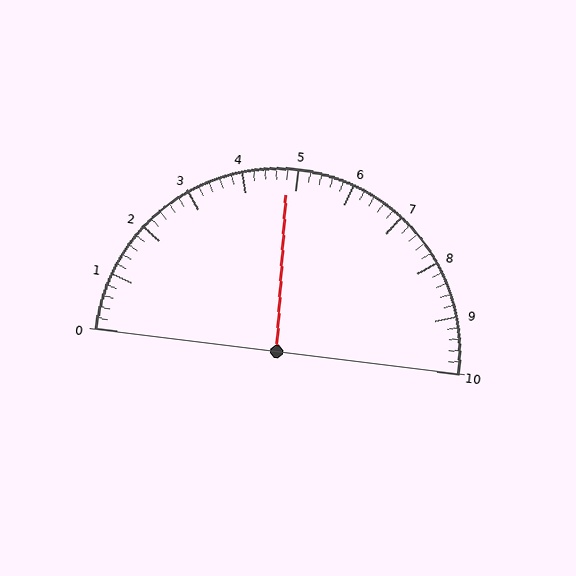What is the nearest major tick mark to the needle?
The nearest major tick mark is 5.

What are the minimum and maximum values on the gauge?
The gauge ranges from 0 to 10.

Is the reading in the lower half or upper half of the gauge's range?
The reading is in the lower half of the range (0 to 10).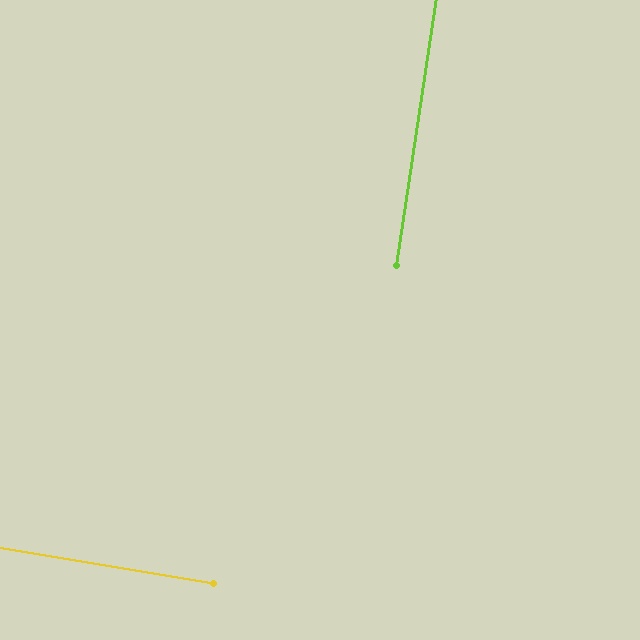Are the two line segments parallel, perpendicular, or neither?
Perpendicular — they meet at approximately 89°.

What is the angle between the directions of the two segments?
Approximately 89 degrees.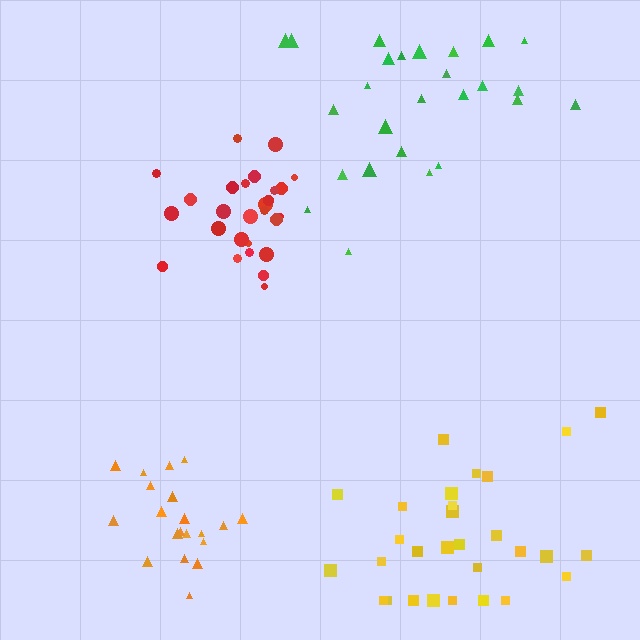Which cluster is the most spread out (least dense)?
Green.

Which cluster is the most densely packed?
Red.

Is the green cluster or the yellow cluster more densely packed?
Yellow.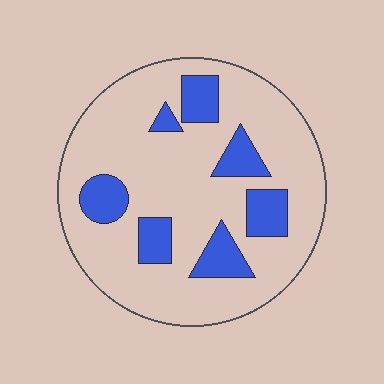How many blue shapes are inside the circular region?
7.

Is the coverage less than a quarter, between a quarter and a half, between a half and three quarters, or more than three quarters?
Less than a quarter.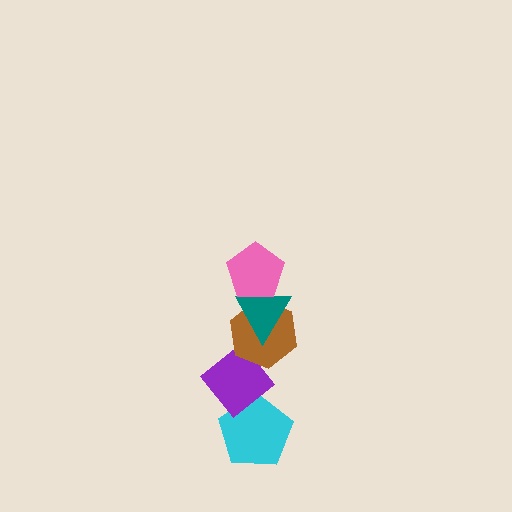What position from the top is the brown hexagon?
The brown hexagon is 3rd from the top.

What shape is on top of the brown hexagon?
The teal triangle is on top of the brown hexagon.